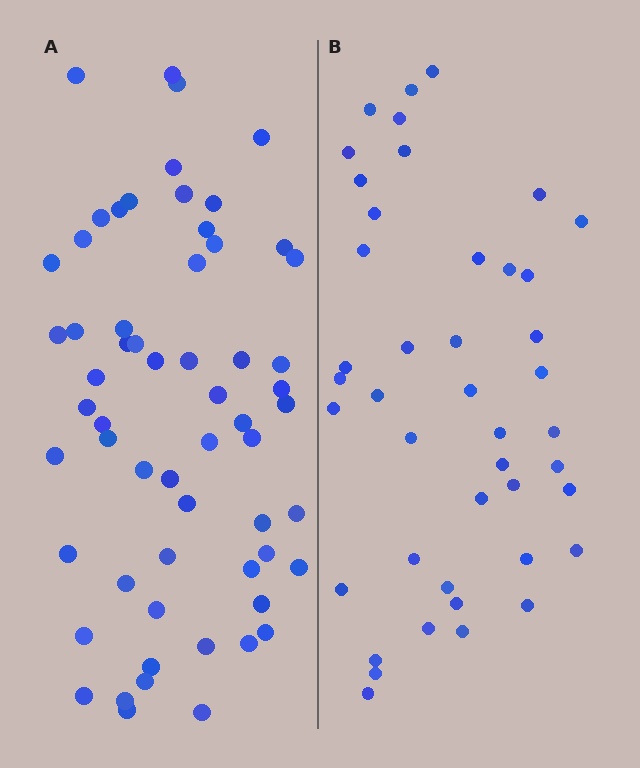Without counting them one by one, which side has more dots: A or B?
Region A (the left region) has more dots.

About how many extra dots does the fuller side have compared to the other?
Region A has approximately 15 more dots than region B.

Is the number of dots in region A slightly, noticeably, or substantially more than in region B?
Region A has noticeably more, but not dramatically so. The ratio is roughly 1.4 to 1.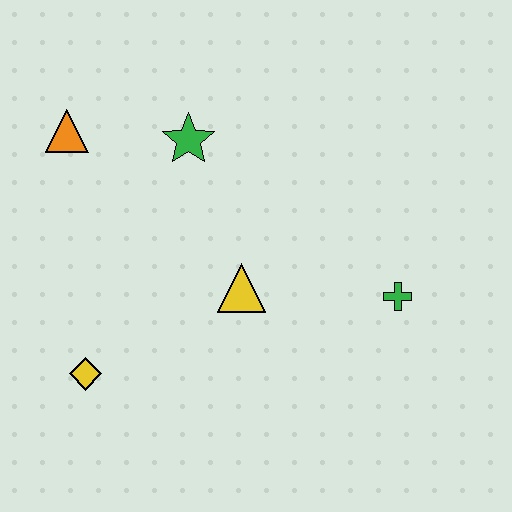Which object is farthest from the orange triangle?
The green cross is farthest from the orange triangle.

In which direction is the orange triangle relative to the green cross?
The orange triangle is to the left of the green cross.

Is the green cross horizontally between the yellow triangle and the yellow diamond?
No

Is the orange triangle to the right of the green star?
No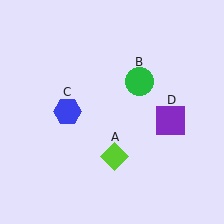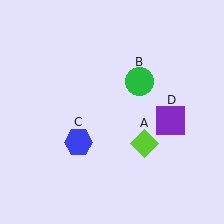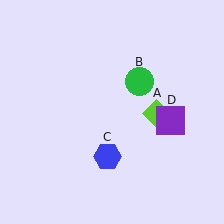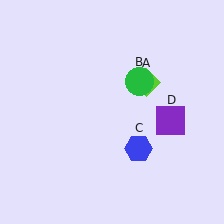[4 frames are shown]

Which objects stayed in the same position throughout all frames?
Green circle (object B) and purple square (object D) remained stationary.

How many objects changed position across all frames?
2 objects changed position: lime diamond (object A), blue hexagon (object C).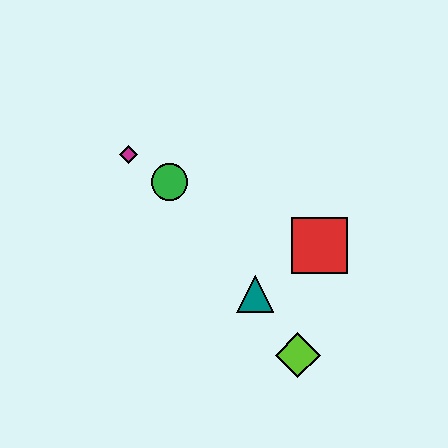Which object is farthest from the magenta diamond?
The lime diamond is farthest from the magenta diamond.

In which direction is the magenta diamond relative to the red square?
The magenta diamond is to the left of the red square.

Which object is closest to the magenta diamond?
The green circle is closest to the magenta diamond.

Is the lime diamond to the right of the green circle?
Yes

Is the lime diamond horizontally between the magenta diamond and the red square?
Yes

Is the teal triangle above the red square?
No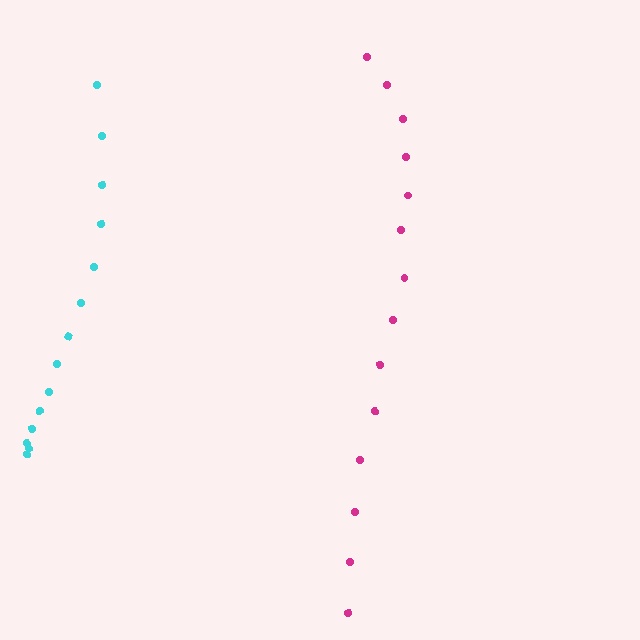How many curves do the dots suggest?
There are 2 distinct paths.